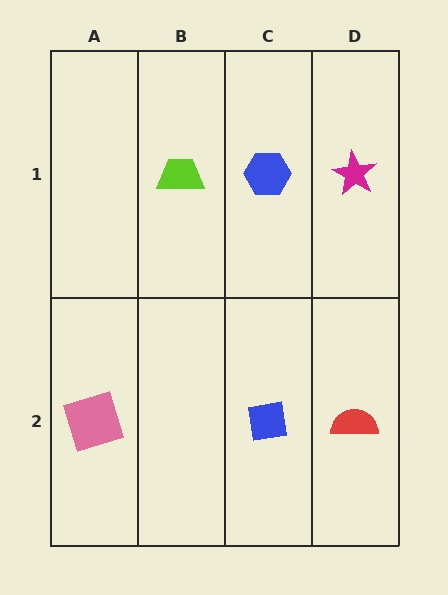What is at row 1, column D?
A magenta star.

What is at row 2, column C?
A blue square.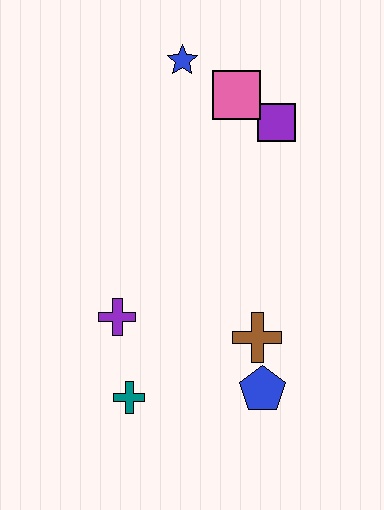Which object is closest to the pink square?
The purple square is closest to the pink square.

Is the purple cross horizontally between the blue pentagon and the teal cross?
No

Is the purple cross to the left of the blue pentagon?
Yes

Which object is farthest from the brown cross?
The blue star is farthest from the brown cross.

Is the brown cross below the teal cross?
No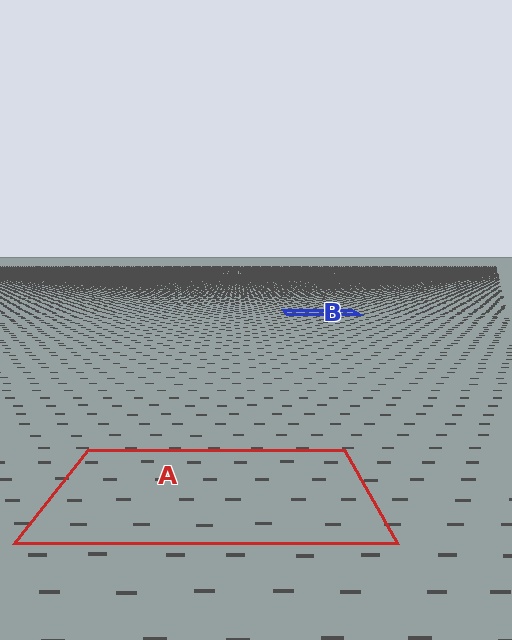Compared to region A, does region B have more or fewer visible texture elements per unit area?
Region B has more texture elements per unit area — they are packed more densely because it is farther away.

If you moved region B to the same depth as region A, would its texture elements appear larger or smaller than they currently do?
They would appear larger. At a closer depth, the same texture elements are projected at a bigger on-screen size.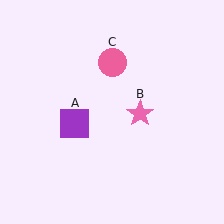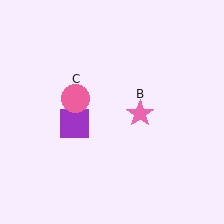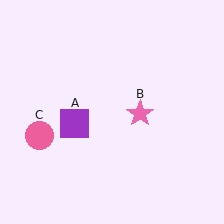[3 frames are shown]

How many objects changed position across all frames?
1 object changed position: pink circle (object C).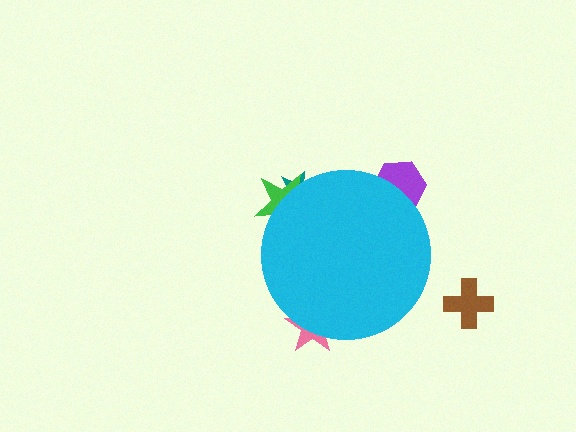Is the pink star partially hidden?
Yes, the pink star is partially hidden behind the cyan circle.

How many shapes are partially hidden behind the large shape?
4 shapes are partially hidden.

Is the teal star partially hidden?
Yes, the teal star is partially hidden behind the cyan circle.